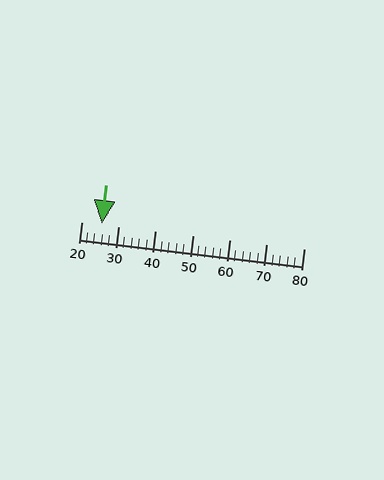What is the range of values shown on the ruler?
The ruler shows values from 20 to 80.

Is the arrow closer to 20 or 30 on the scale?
The arrow is closer to 30.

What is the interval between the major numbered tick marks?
The major tick marks are spaced 10 units apart.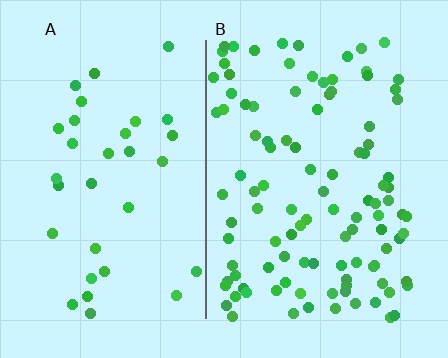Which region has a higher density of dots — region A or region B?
B (the right).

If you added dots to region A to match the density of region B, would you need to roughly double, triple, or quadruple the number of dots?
Approximately triple.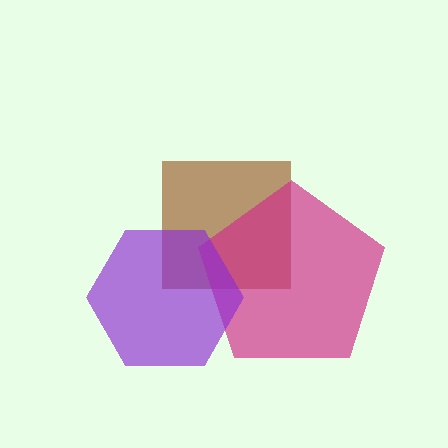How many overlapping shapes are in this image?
There are 3 overlapping shapes in the image.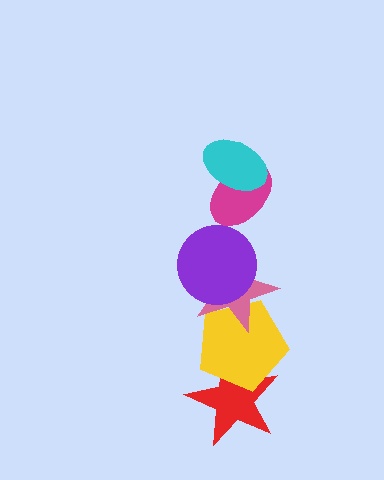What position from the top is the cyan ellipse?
The cyan ellipse is 1st from the top.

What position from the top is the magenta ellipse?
The magenta ellipse is 2nd from the top.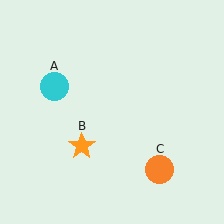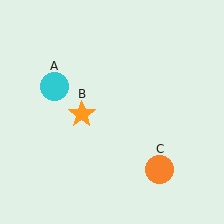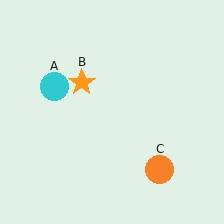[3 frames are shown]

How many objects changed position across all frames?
1 object changed position: orange star (object B).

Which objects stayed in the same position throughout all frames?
Cyan circle (object A) and orange circle (object C) remained stationary.